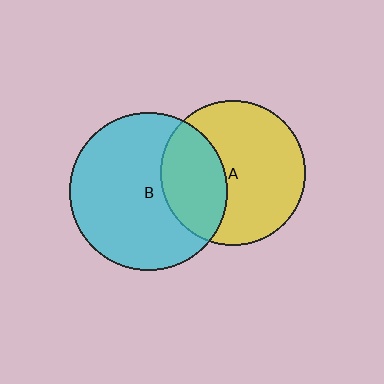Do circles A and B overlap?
Yes.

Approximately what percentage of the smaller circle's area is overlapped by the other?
Approximately 35%.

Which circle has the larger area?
Circle B (cyan).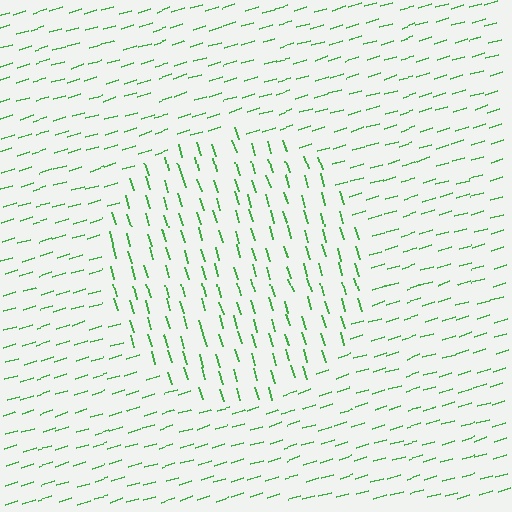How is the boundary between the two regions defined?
The boundary is defined purely by a change in line orientation (approximately 90 degrees difference). All lines are the same color and thickness.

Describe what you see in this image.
The image is filled with small green line segments. A circle region in the image has lines oriented differently from the surrounding lines, creating a visible texture boundary.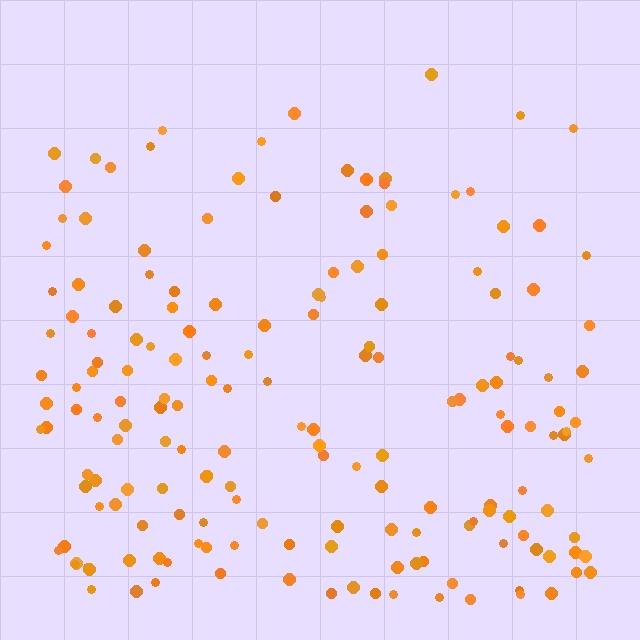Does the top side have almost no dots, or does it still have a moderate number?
Still a moderate number, just noticeably fewer than the bottom.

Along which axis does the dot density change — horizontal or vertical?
Vertical.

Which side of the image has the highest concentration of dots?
The bottom.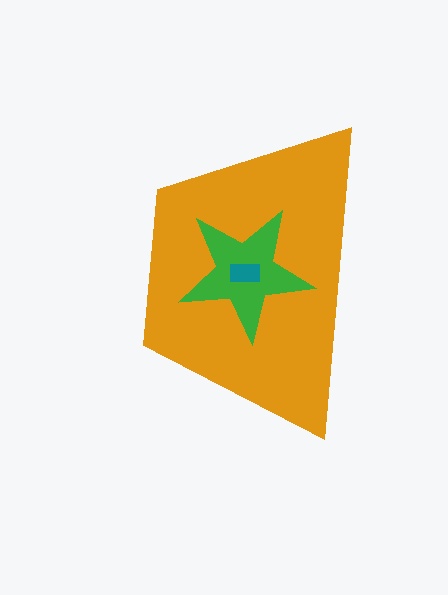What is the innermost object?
The teal rectangle.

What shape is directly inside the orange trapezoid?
The green star.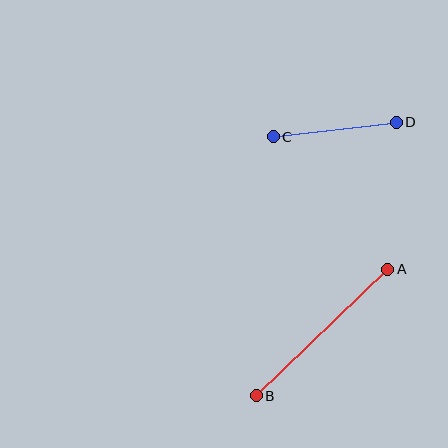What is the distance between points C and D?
The distance is approximately 124 pixels.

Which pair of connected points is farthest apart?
Points A and B are farthest apart.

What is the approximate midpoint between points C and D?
The midpoint is at approximately (335, 129) pixels.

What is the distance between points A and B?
The distance is approximately 183 pixels.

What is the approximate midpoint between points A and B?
The midpoint is at approximately (322, 332) pixels.